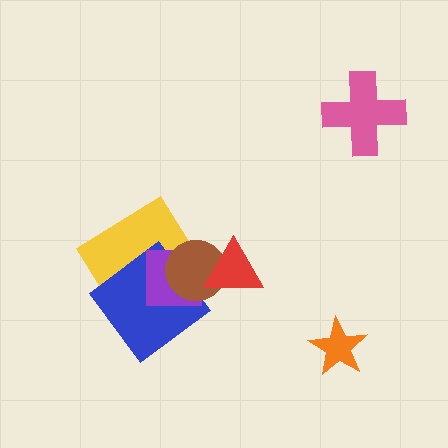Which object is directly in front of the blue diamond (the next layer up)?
The purple square is directly in front of the blue diamond.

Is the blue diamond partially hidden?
Yes, it is partially covered by another shape.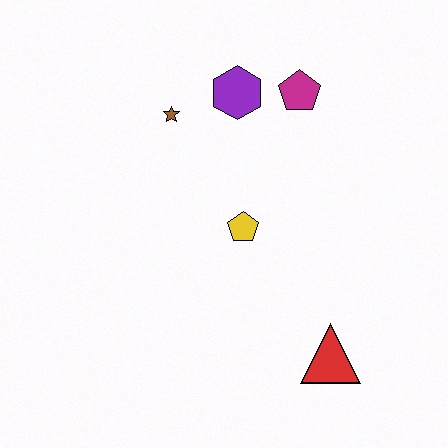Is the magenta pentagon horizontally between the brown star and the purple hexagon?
No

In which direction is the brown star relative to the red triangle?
The brown star is above the red triangle.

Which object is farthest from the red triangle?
The brown star is farthest from the red triangle.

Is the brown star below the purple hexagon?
Yes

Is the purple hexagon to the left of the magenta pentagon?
Yes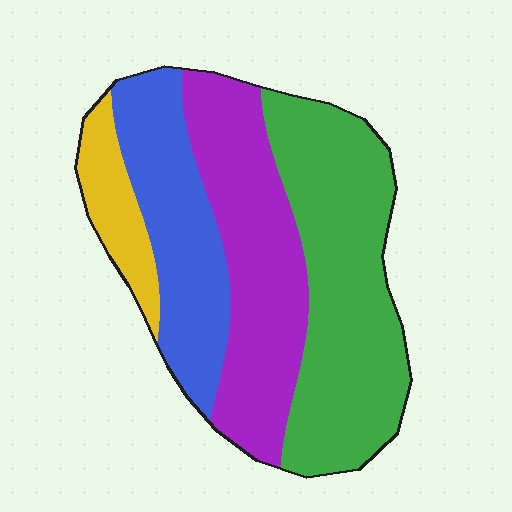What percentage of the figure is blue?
Blue takes up between a sixth and a third of the figure.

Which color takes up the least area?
Yellow, at roughly 10%.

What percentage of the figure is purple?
Purple covers about 30% of the figure.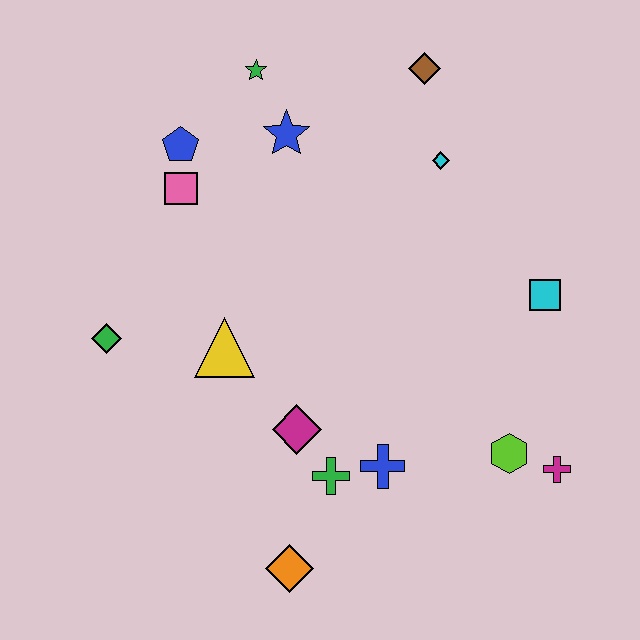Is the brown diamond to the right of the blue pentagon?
Yes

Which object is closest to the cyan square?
The lime hexagon is closest to the cyan square.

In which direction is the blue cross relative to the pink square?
The blue cross is below the pink square.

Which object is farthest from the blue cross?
The green star is farthest from the blue cross.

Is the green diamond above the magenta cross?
Yes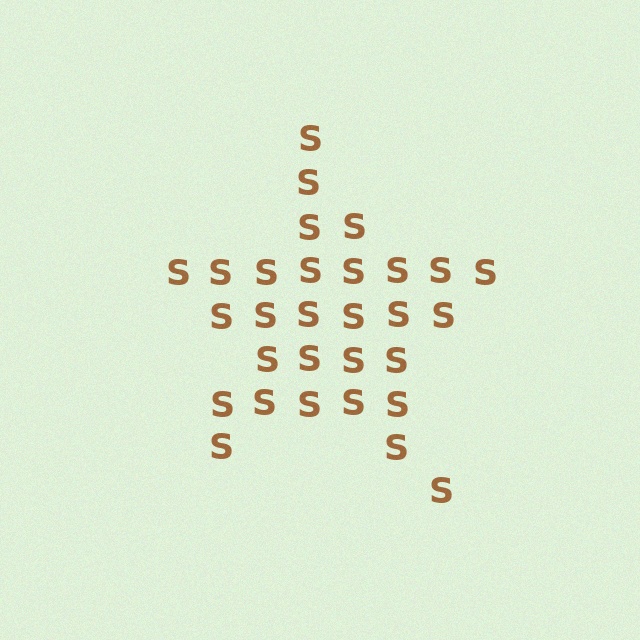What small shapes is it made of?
It is made of small letter S's.